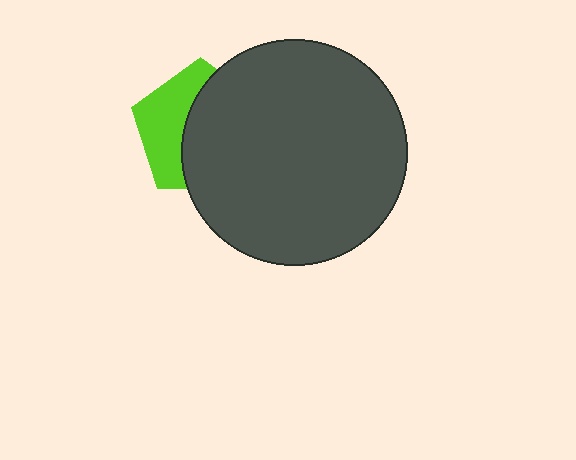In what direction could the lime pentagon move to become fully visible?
The lime pentagon could move left. That would shift it out from behind the dark gray circle entirely.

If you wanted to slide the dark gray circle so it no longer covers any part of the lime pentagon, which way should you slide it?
Slide it right — that is the most direct way to separate the two shapes.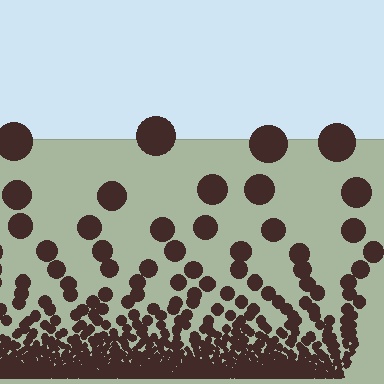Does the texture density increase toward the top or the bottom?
Density increases toward the bottom.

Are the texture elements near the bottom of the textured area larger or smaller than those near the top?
Smaller. The gradient is inverted — elements near the bottom are smaller and denser.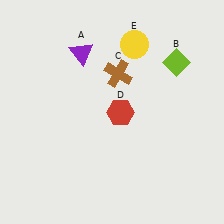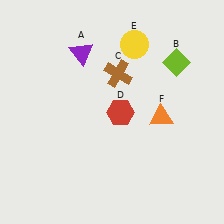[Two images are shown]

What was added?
An orange triangle (F) was added in Image 2.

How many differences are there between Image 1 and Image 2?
There is 1 difference between the two images.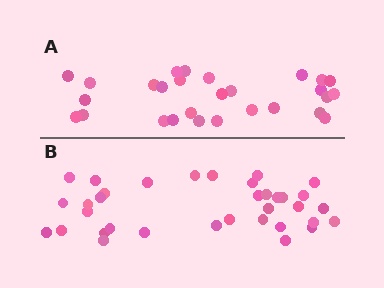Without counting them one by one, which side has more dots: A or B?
Region B (the bottom region) has more dots.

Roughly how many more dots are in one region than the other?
Region B has roughly 8 or so more dots than region A.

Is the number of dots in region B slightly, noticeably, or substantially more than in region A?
Region B has noticeably more, but not dramatically so. The ratio is roughly 1.2 to 1.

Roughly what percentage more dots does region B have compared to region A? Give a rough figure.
About 25% more.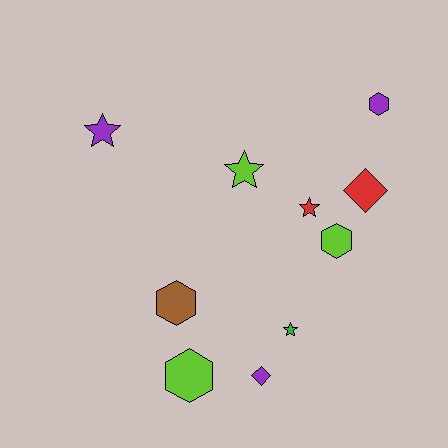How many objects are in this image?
There are 10 objects.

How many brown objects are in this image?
There is 1 brown object.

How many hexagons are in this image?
There are 4 hexagons.